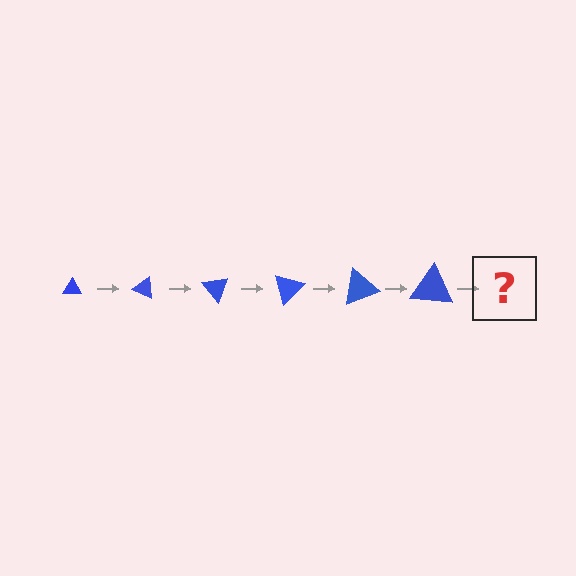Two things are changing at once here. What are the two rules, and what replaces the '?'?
The two rules are that the triangle grows larger each step and it rotates 25 degrees each step. The '?' should be a triangle, larger than the previous one and rotated 150 degrees from the start.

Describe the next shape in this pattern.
It should be a triangle, larger than the previous one and rotated 150 degrees from the start.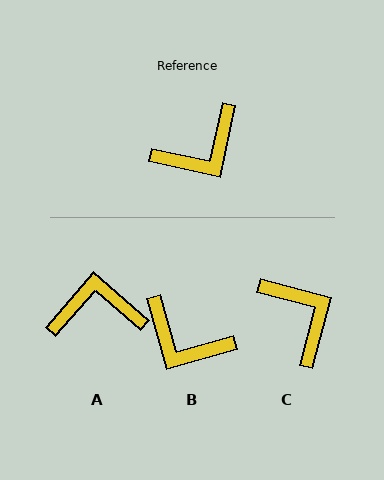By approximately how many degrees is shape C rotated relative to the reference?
Approximately 87 degrees counter-clockwise.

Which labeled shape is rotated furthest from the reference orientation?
A, about 151 degrees away.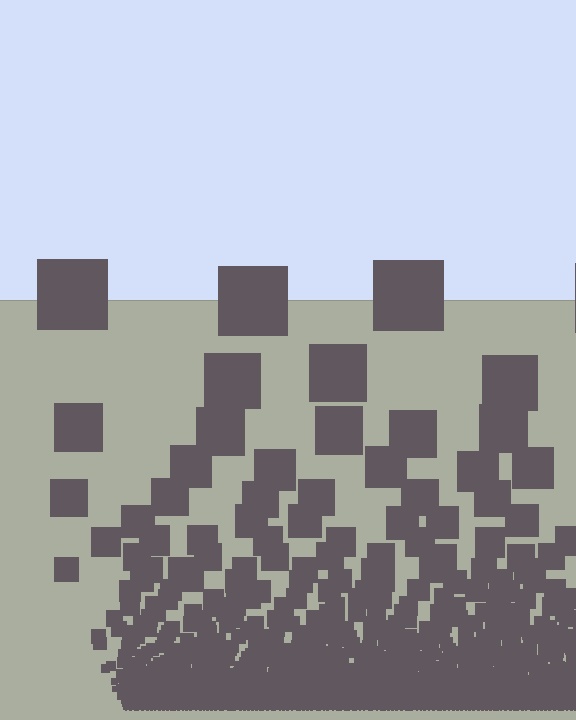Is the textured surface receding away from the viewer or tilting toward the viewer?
The surface appears to tilt toward the viewer. Texture elements get larger and sparser toward the top.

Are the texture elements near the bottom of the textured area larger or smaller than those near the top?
Smaller. The gradient is inverted — elements near the bottom are smaller and denser.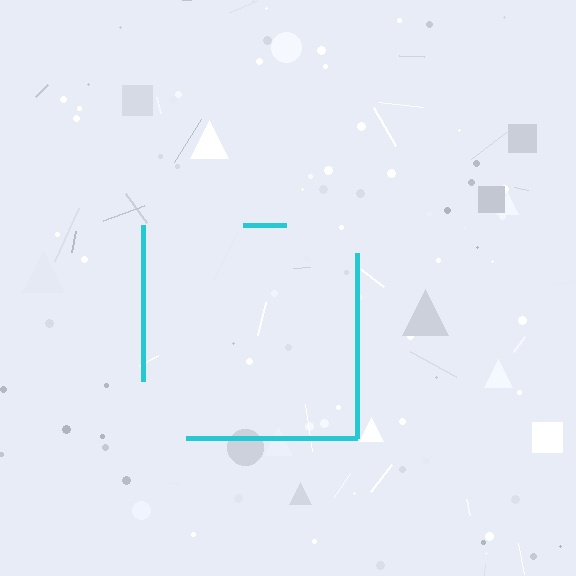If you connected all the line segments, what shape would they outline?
They would outline a square.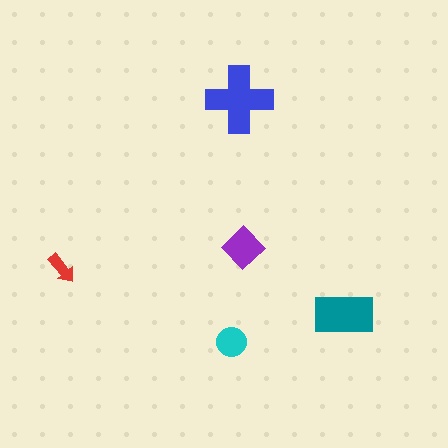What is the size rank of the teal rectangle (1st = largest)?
2nd.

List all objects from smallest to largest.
The red arrow, the cyan circle, the purple diamond, the teal rectangle, the blue cross.